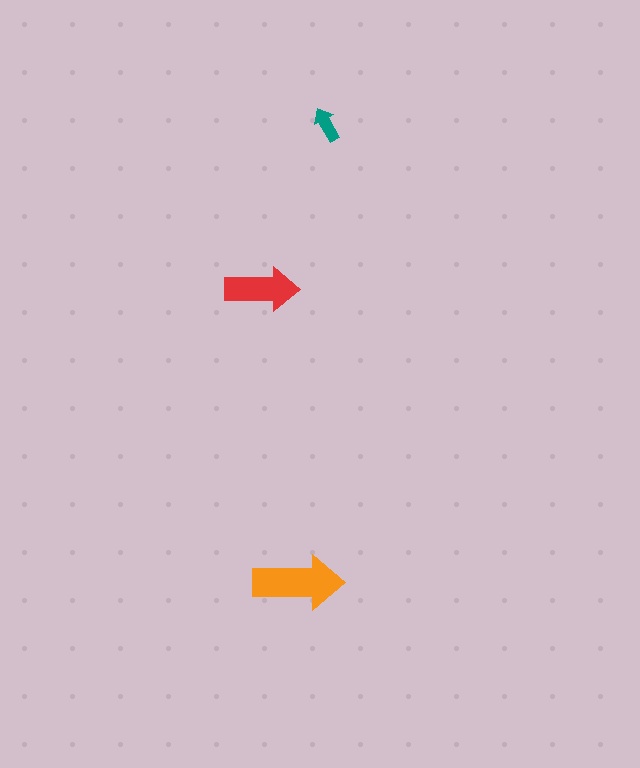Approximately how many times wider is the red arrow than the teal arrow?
About 2 times wider.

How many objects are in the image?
There are 3 objects in the image.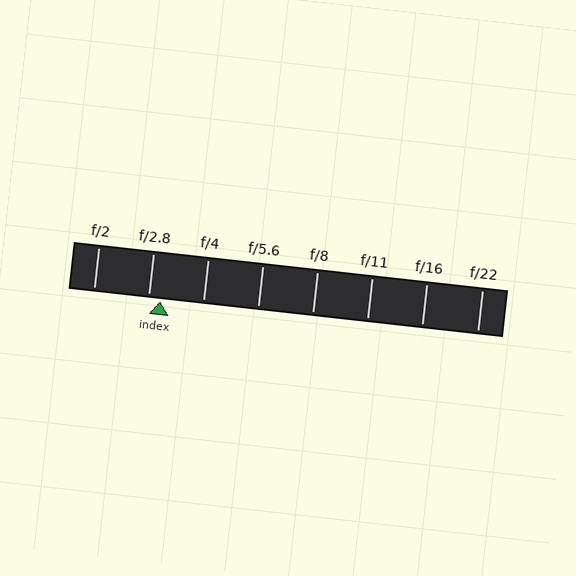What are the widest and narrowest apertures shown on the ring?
The widest aperture shown is f/2 and the narrowest is f/22.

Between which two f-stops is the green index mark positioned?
The index mark is between f/2.8 and f/4.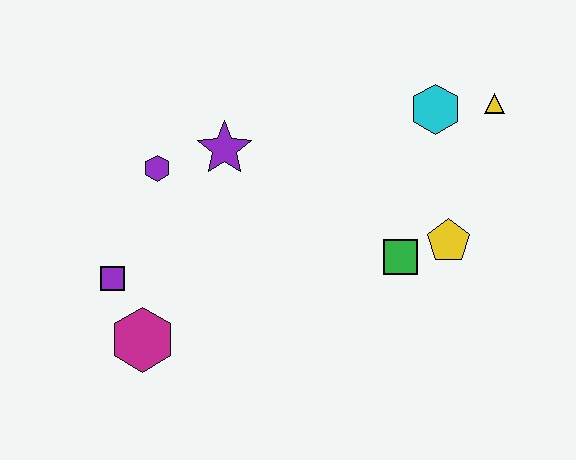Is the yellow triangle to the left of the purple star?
No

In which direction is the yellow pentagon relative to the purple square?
The yellow pentagon is to the right of the purple square.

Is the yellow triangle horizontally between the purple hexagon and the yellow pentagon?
No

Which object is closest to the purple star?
The purple hexagon is closest to the purple star.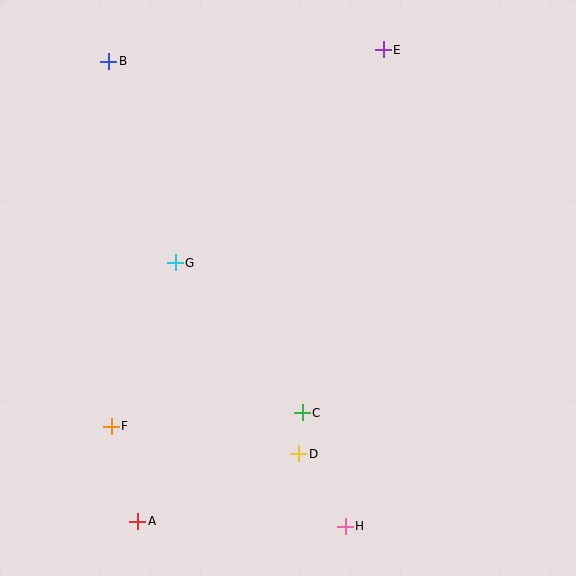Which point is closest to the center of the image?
Point G at (175, 263) is closest to the center.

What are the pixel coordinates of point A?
Point A is at (138, 521).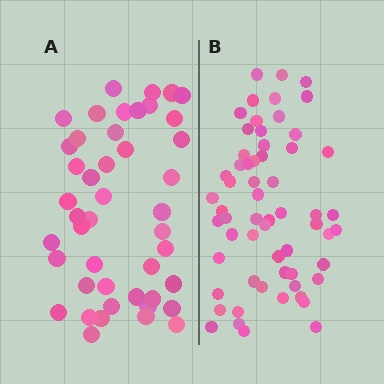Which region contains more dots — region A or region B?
Region B (the right region) has more dots.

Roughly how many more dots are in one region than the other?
Region B has approximately 15 more dots than region A.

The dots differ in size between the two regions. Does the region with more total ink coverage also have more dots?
No. Region A has more total ink coverage because its dots are larger, but region B actually contains more individual dots. Total area can be misleading — the number of items is what matters here.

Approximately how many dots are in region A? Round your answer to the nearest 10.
About 40 dots. (The exact count is 45, which rounds to 40.)